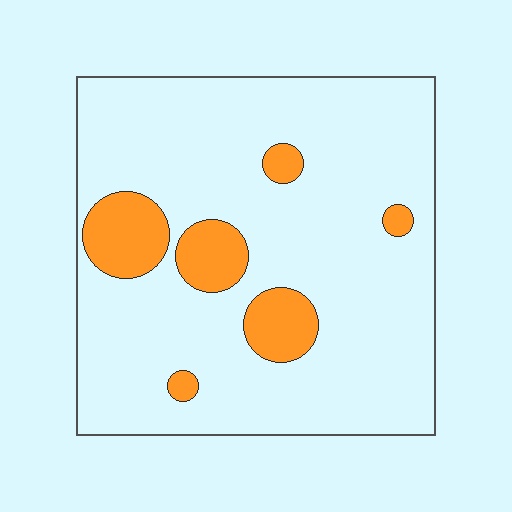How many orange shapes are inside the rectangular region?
6.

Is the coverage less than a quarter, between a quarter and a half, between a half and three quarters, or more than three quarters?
Less than a quarter.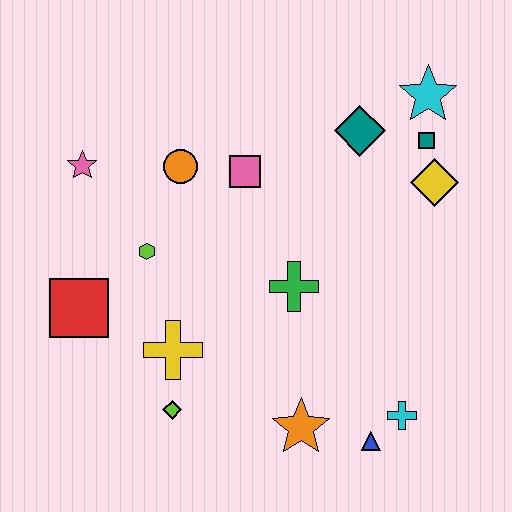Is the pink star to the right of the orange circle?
No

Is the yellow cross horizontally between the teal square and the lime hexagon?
Yes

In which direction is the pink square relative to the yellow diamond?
The pink square is to the left of the yellow diamond.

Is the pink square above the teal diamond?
No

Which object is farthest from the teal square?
The red square is farthest from the teal square.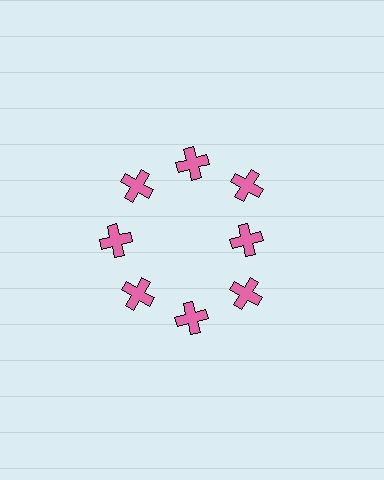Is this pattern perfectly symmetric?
No. The 8 pink crosses are arranged in a ring, but one element near the 3 o'clock position is pulled inward toward the center, breaking the 8-fold rotational symmetry.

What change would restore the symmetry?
The symmetry would be restored by moving it outward, back onto the ring so that all 8 crosses sit at equal angles and equal distance from the center.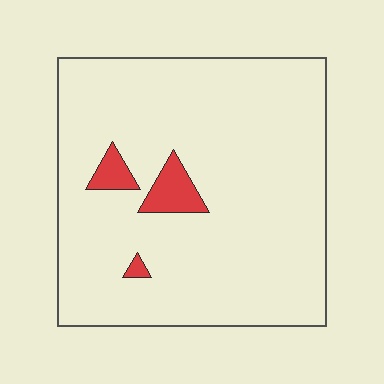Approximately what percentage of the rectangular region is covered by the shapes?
Approximately 5%.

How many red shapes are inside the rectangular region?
3.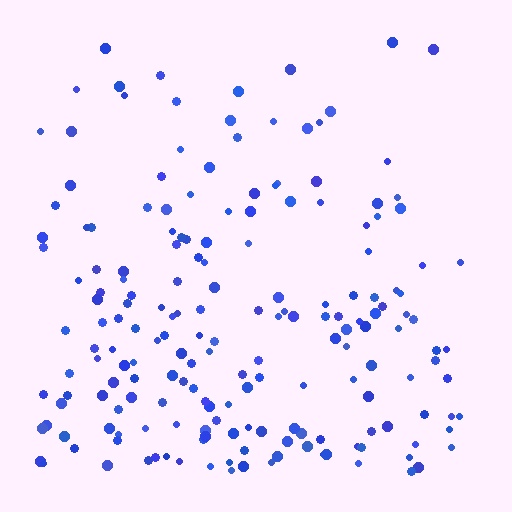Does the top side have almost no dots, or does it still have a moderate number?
Still a moderate number, just noticeably fewer than the bottom.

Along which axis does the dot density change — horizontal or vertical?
Vertical.